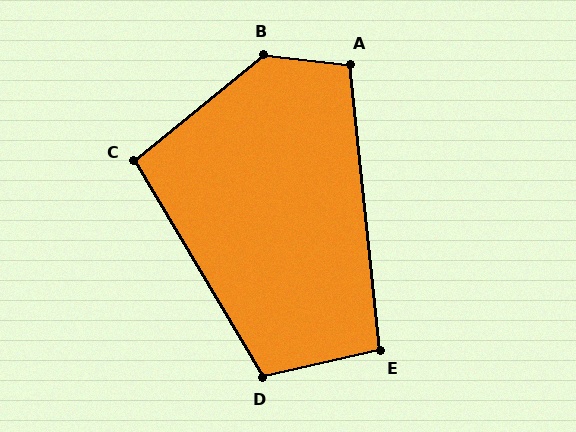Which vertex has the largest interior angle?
B, at approximately 134 degrees.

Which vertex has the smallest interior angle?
E, at approximately 97 degrees.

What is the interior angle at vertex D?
Approximately 108 degrees (obtuse).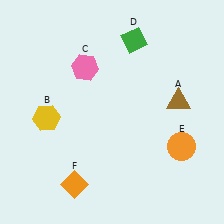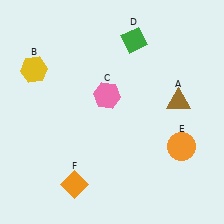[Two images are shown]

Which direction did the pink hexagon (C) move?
The pink hexagon (C) moved down.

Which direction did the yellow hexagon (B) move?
The yellow hexagon (B) moved up.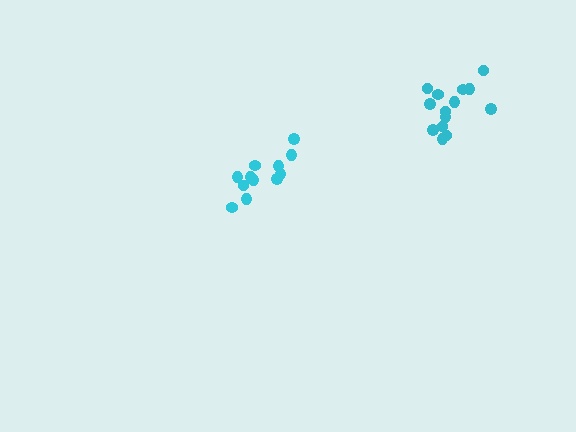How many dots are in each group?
Group 1: 12 dots, Group 2: 14 dots (26 total).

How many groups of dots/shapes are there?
There are 2 groups.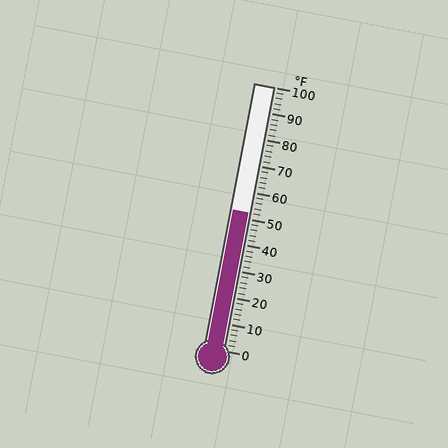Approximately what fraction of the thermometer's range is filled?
The thermometer is filled to approximately 50% of its range.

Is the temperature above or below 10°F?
The temperature is above 10°F.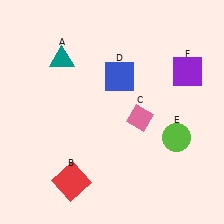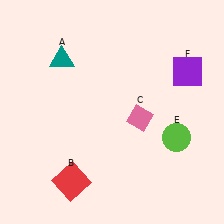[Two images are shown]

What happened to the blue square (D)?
The blue square (D) was removed in Image 2. It was in the top-right area of Image 1.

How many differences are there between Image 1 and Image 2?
There is 1 difference between the two images.